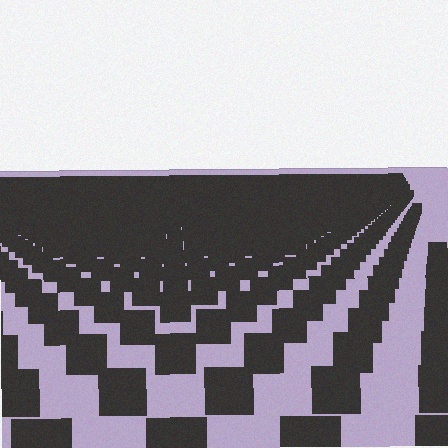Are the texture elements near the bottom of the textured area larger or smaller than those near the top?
Larger. Near the bottom, elements are closer to the viewer and appear at a bigger on-screen size.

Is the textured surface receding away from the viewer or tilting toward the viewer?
The surface is receding away from the viewer. Texture elements get smaller and denser toward the top.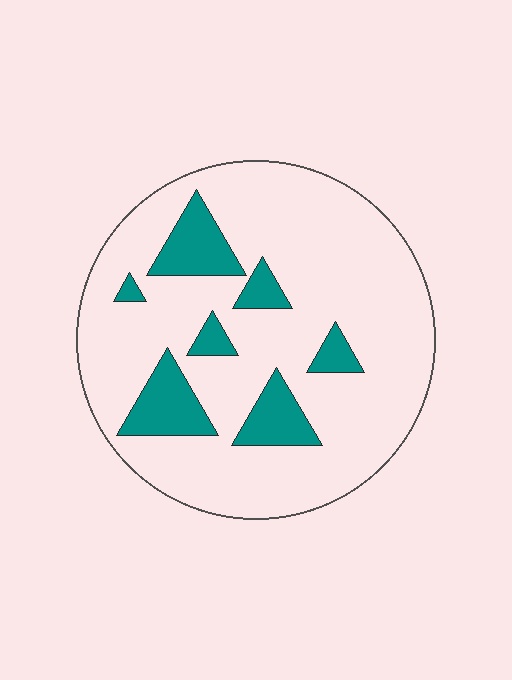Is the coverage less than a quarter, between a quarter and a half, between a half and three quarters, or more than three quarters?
Less than a quarter.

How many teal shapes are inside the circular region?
7.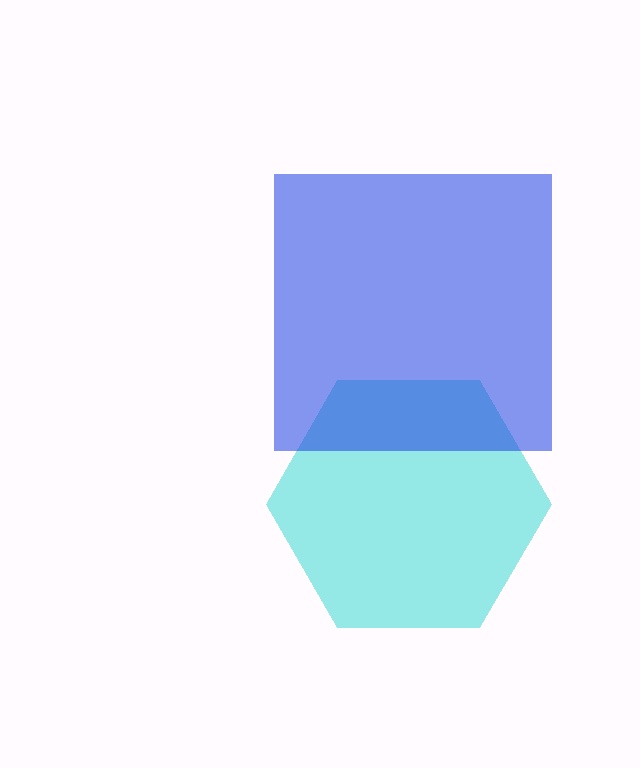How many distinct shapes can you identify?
There are 2 distinct shapes: a cyan hexagon, a blue square.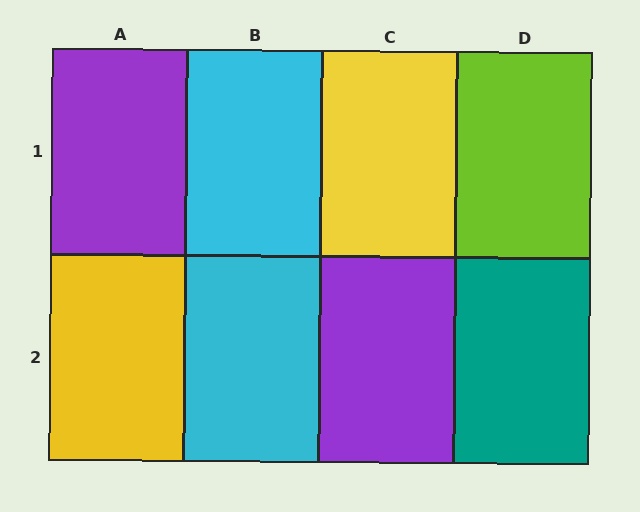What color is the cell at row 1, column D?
Lime.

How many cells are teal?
1 cell is teal.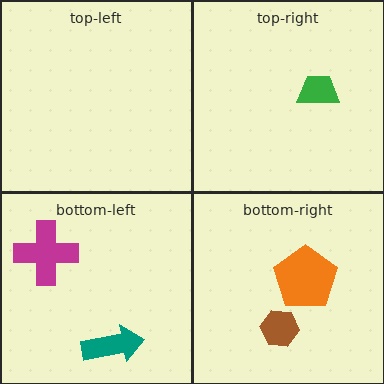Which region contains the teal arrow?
The bottom-left region.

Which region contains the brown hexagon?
The bottom-right region.